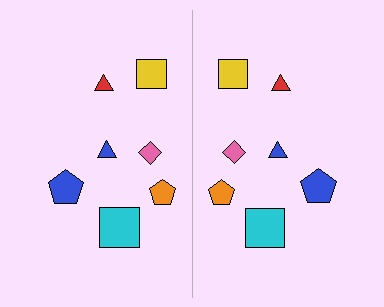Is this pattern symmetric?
Yes, this pattern has bilateral (reflection) symmetry.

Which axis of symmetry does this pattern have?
The pattern has a vertical axis of symmetry running through the center of the image.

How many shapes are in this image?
There are 14 shapes in this image.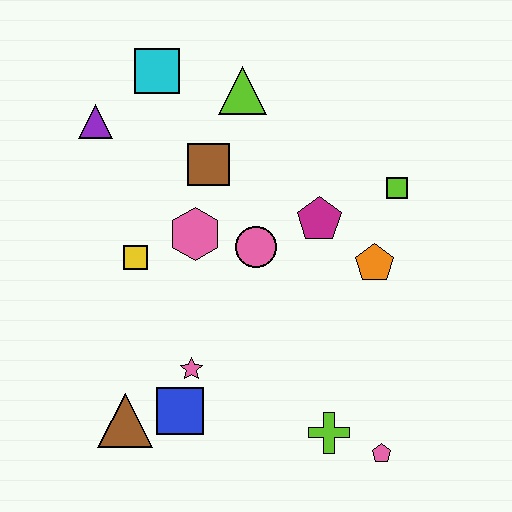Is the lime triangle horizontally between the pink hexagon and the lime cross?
Yes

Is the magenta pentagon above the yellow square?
Yes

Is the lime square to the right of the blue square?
Yes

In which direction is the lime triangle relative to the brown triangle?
The lime triangle is above the brown triangle.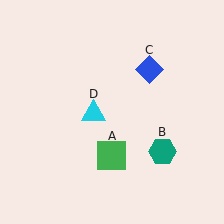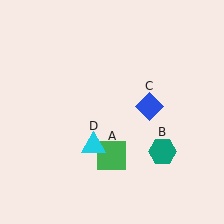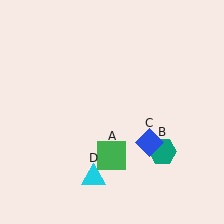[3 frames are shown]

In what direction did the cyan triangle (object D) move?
The cyan triangle (object D) moved down.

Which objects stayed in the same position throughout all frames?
Green square (object A) and teal hexagon (object B) remained stationary.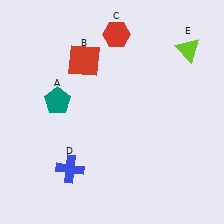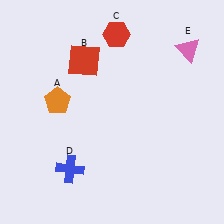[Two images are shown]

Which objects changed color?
A changed from teal to orange. E changed from lime to pink.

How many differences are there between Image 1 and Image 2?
There are 2 differences between the two images.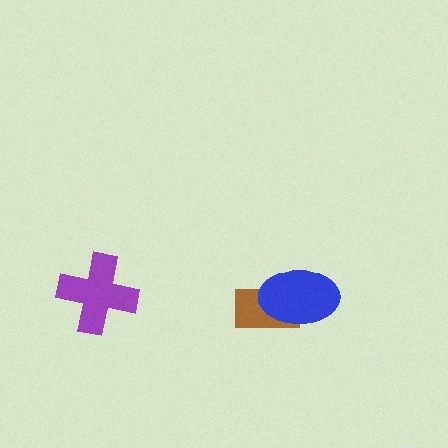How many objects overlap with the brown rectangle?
1 object overlaps with the brown rectangle.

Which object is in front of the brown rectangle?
The blue ellipse is in front of the brown rectangle.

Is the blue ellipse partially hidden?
No, no other shape covers it.